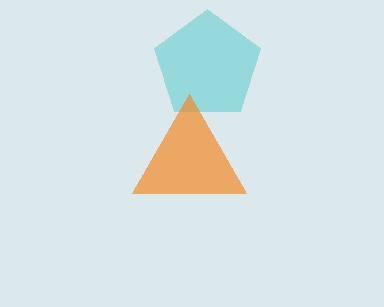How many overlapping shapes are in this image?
There are 2 overlapping shapes in the image.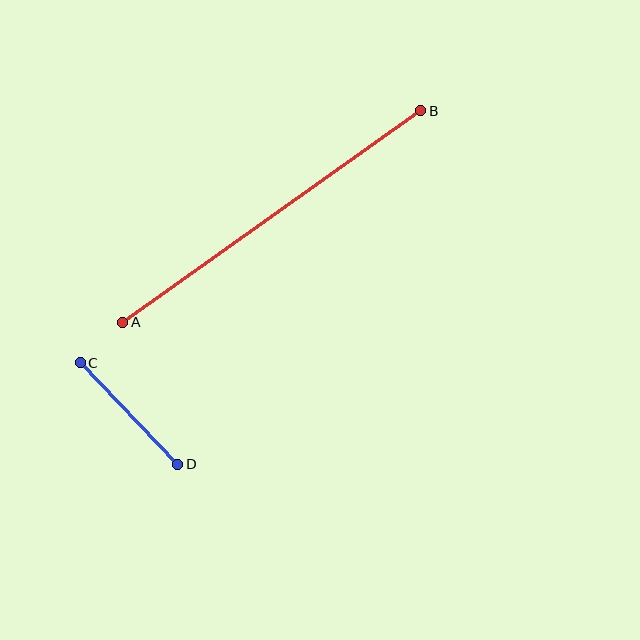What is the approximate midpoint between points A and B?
The midpoint is at approximately (272, 217) pixels.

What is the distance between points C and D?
The distance is approximately 140 pixels.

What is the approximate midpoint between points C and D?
The midpoint is at approximately (129, 414) pixels.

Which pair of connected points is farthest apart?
Points A and B are farthest apart.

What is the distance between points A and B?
The distance is approximately 366 pixels.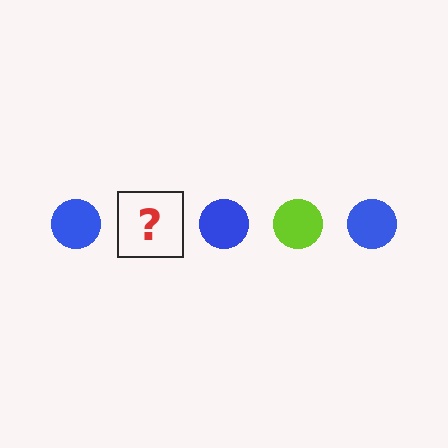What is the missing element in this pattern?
The missing element is a lime circle.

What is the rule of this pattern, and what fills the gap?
The rule is that the pattern cycles through blue, lime circles. The gap should be filled with a lime circle.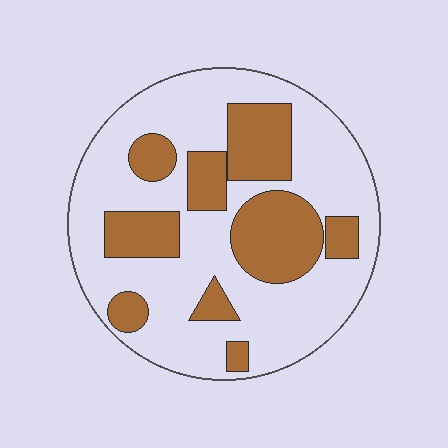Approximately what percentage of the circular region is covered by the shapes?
Approximately 30%.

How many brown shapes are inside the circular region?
9.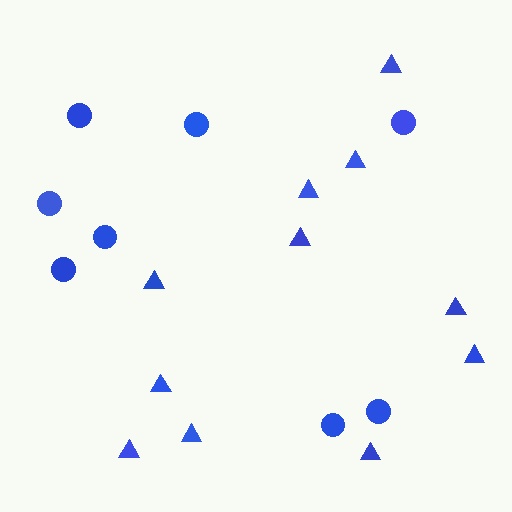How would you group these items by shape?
There are 2 groups: one group of triangles (11) and one group of circles (8).